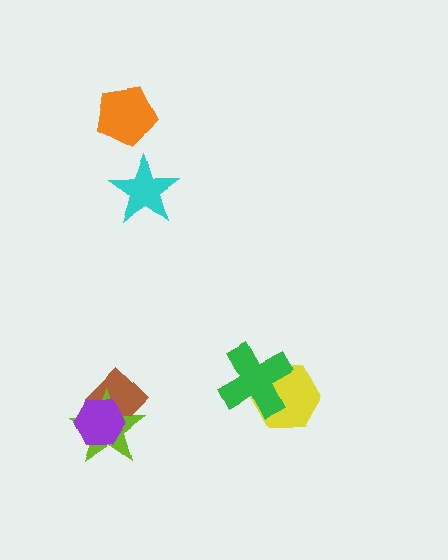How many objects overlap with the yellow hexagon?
1 object overlaps with the yellow hexagon.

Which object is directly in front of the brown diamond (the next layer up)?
The lime star is directly in front of the brown diamond.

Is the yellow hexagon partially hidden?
Yes, it is partially covered by another shape.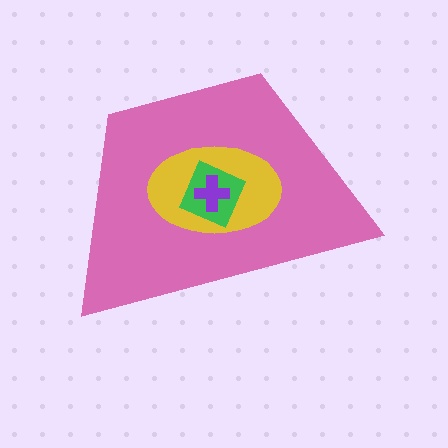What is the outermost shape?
The pink trapezoid.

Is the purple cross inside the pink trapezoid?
Yes.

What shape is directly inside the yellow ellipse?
The green square.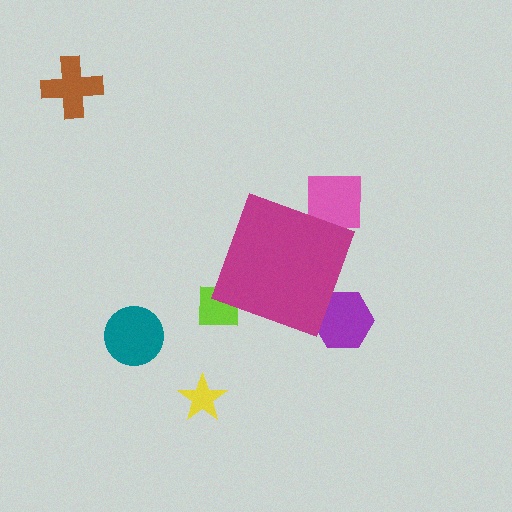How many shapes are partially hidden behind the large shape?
3 shapes are partially hidden.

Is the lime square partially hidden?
Yes, the lime square is partially hidden behind the magenta diamond.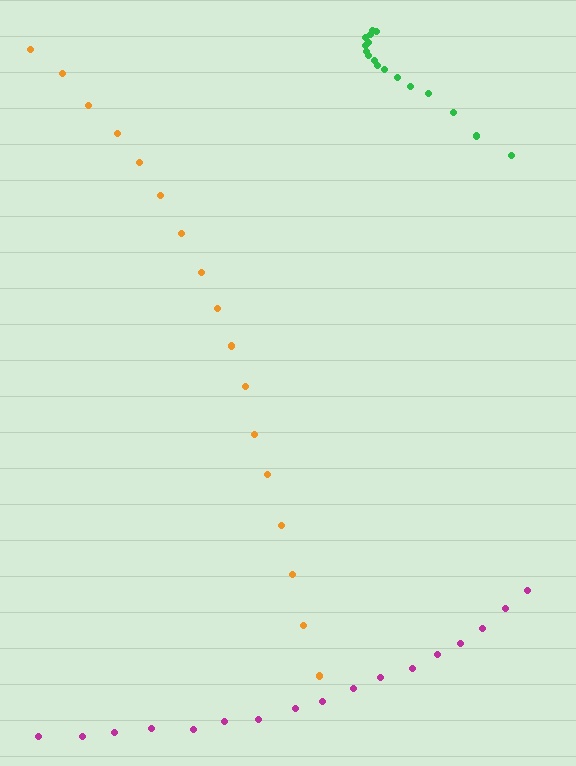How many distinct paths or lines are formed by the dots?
There are 3 distinct paths.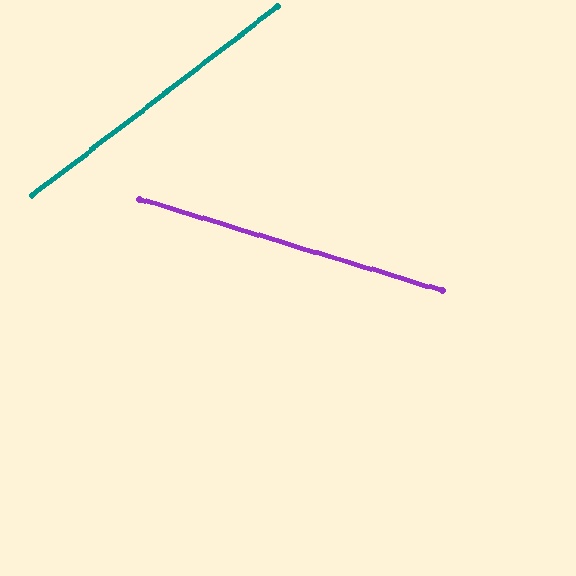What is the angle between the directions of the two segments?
Approximately 54 degrees.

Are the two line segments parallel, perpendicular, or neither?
Neither parallel nor perpendicular — they differ by about 54°.